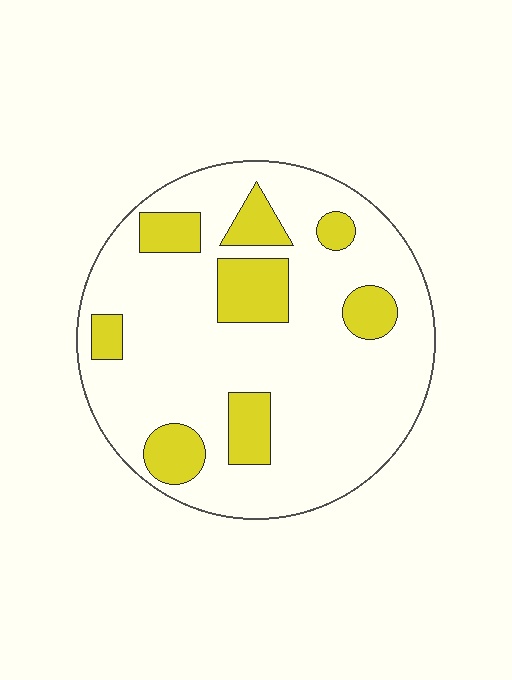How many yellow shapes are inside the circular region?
8.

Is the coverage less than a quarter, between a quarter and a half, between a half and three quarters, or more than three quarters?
Less than a quarter.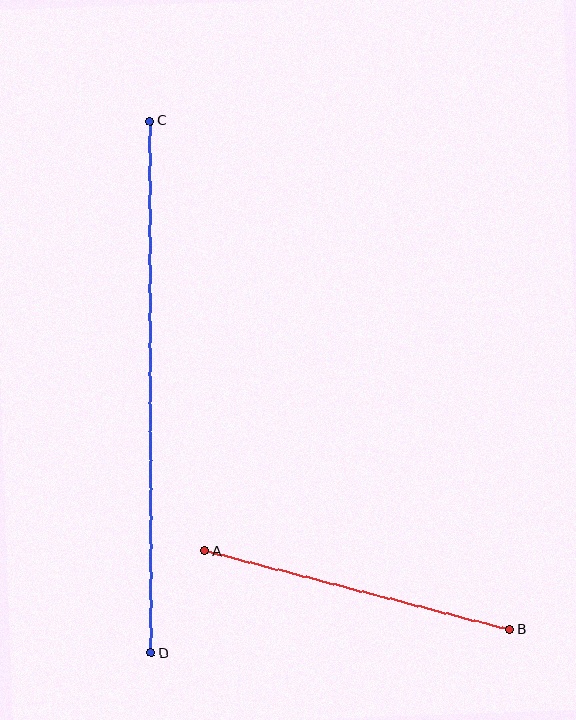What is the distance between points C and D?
The distance is approximately 532 pixels.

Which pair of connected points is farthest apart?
Points C and D are farthest apart.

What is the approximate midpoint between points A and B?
The midpoint is at approximately (357, 590) pixels.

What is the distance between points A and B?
The distance is approximately 315 pixels.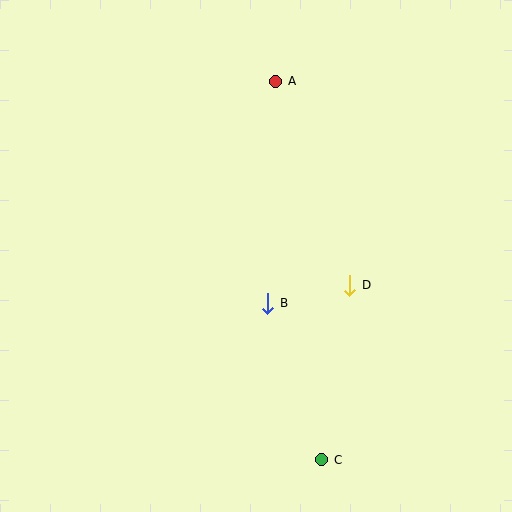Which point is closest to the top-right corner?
Point A is closest to the top-right corner.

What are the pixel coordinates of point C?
Point C is at (322, 460).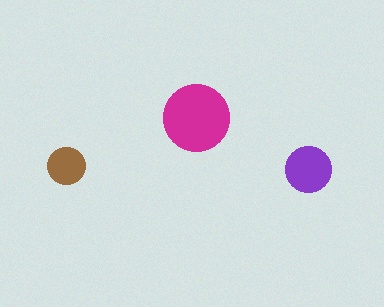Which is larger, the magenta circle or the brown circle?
The magenta one.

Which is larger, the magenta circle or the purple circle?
The magenta one.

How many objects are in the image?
There are 3 objects in the image.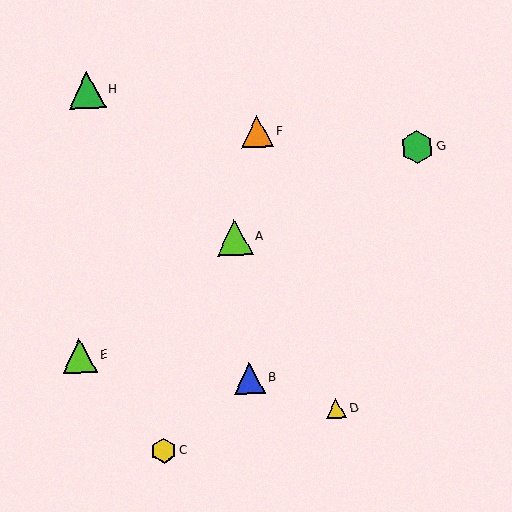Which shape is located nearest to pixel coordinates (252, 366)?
The blue triangle (labeled B) at (249, 379) is nearest to that location.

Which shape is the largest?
The green triangle (labeled H) is the largest.